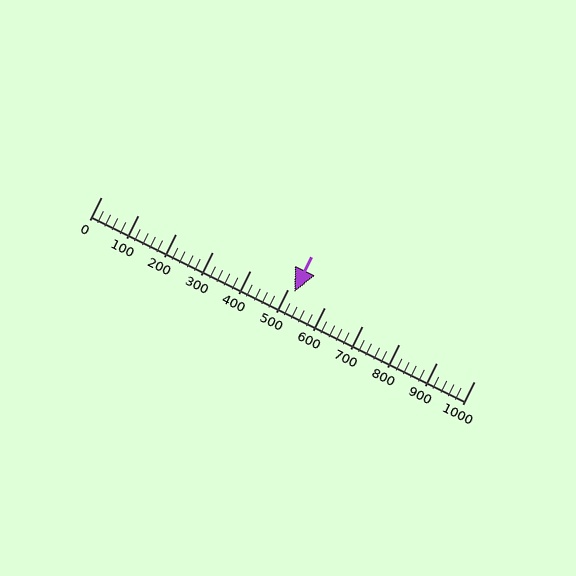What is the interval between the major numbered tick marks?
The major tick marks are spaced 100 units apart.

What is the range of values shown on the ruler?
The ruler shows values from 0 to 1000.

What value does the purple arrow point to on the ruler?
The purple arrow points to approximately 517.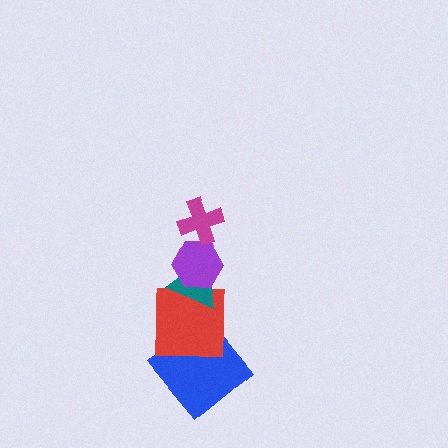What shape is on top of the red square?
The teal triangle is on top of the red square.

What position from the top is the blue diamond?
The blue diamond is 5th from the top.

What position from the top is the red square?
The red square is 4th from the top.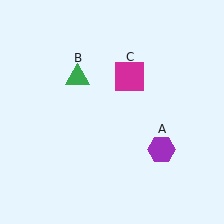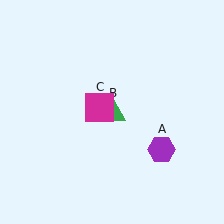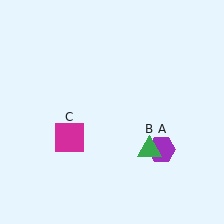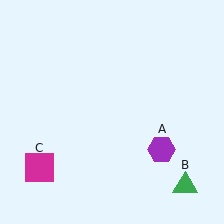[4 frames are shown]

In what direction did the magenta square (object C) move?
The magenta square (object C) moved down and to the left.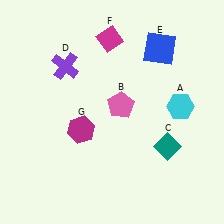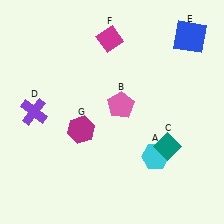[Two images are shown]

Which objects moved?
The objects that moved are: the cyan hexagon (A), the purple cross (D), the blue square (E).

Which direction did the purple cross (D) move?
The purple cross (D) moved down.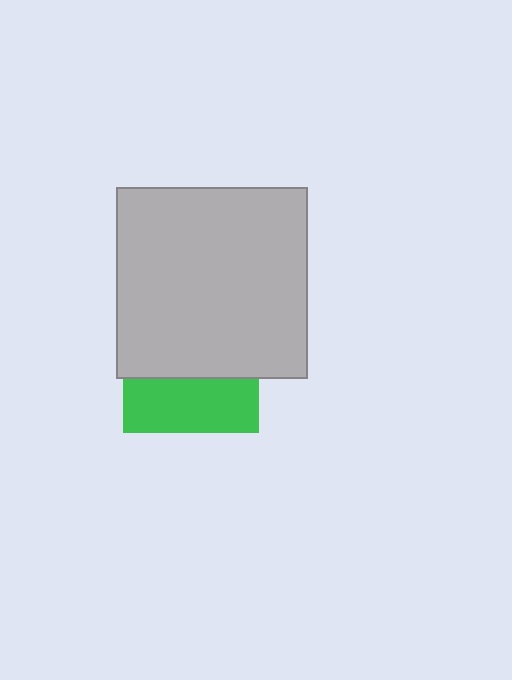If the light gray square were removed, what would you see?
You would see the complete green square.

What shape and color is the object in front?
The object in front is a light gray square.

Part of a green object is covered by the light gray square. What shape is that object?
It is a square.